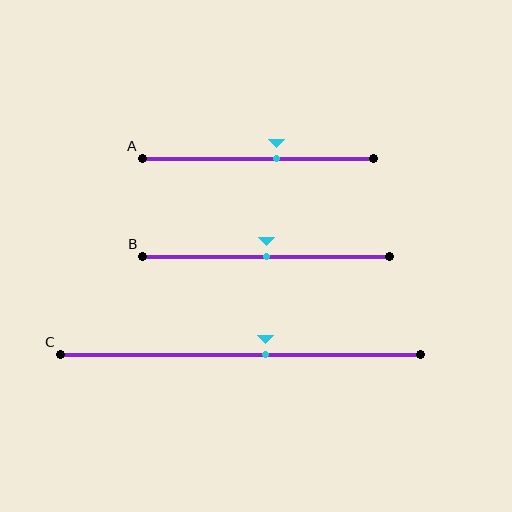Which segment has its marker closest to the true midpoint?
Segment B has its marker closest to the true midpoint.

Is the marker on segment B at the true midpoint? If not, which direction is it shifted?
Yes, the marker on segment B is at the true midpoint.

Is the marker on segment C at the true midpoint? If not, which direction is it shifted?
No, the marker on segment C is shifted to the right by about 7% of the segment length.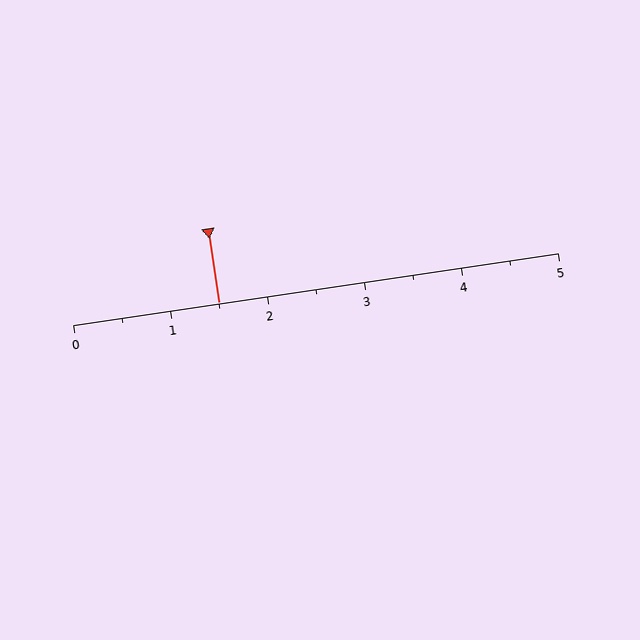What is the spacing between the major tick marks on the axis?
The major ticks are spaced 1 apart.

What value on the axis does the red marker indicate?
The marker indicates approximately 1.5.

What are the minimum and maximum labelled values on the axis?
The axis runs from 0 to 5.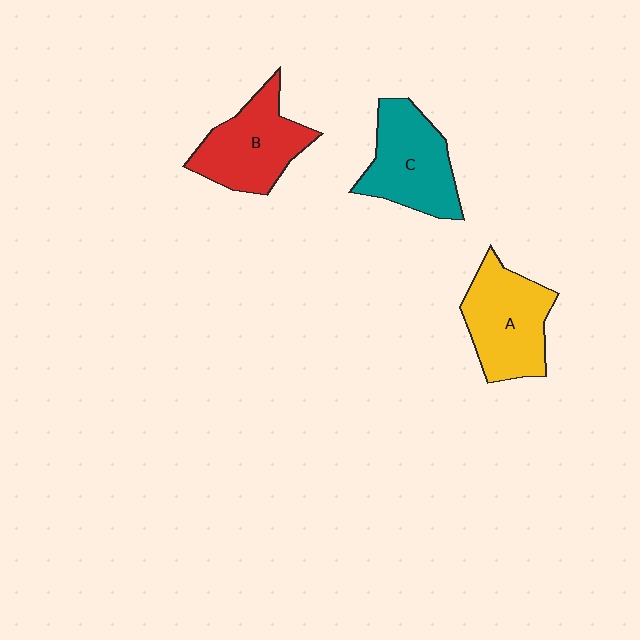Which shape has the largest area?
Shape A (yellow).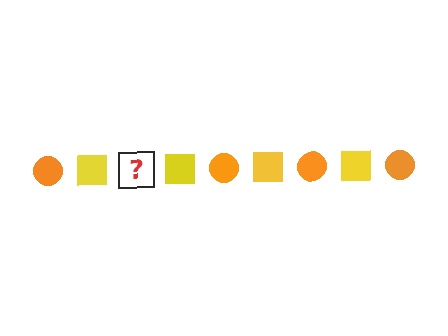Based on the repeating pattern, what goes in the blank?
The blank should be an orange circle.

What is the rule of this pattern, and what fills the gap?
The rule is that the pattern alternates between orange circle and yellow square. The gap should be filled with an orange circle.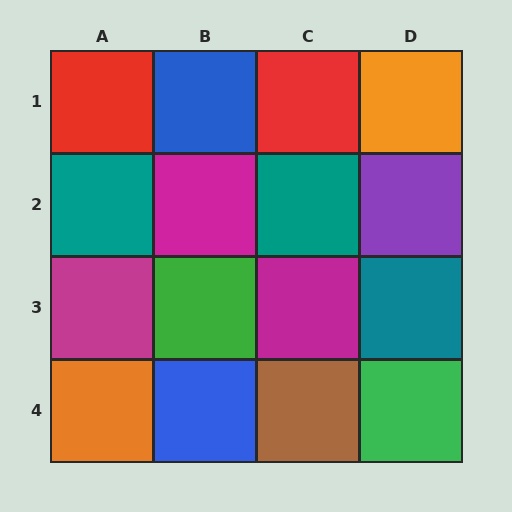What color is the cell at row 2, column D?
Purple.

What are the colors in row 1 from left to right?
Red, blue, red, orange.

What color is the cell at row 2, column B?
Magenta.